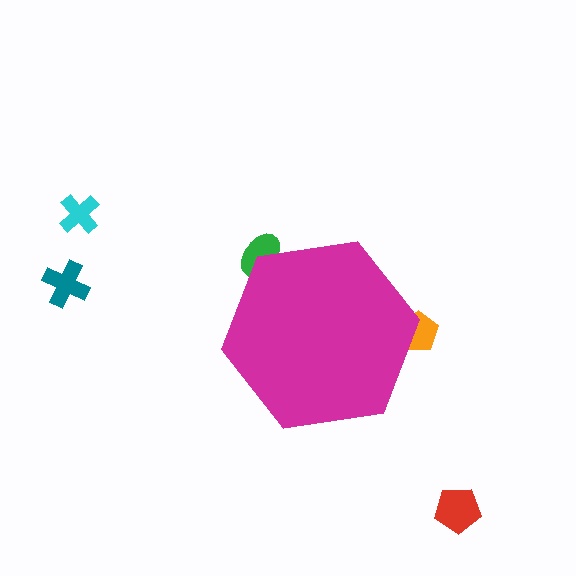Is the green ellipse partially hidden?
Yes, the green ellipse is partially hidden behind the magenta hexagon.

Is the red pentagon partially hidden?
No, the red pentagon is fully visible.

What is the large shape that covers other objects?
A magenta hexagon.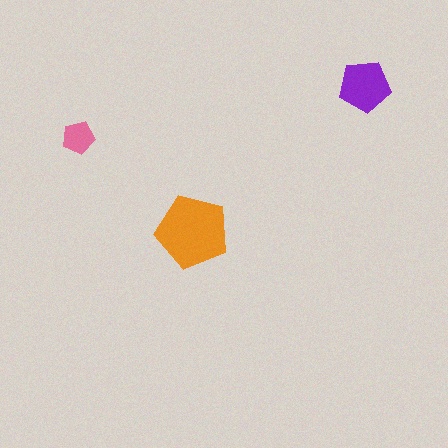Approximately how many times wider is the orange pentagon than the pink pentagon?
About 2 times wider.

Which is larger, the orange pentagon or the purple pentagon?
The orange one.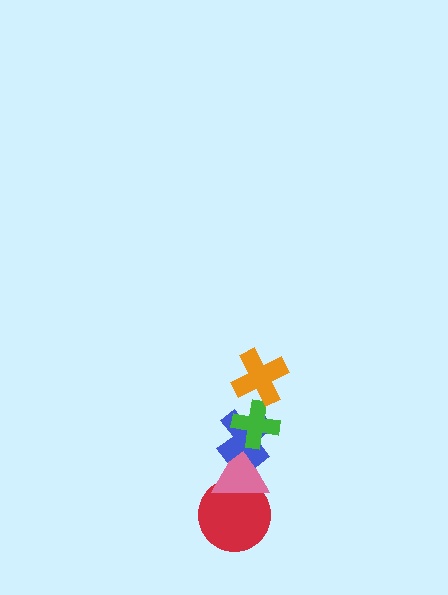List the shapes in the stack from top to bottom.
From top to bottom: the orange cross, the green cross, the blue cross, the pink triangle, the red circle.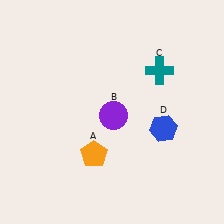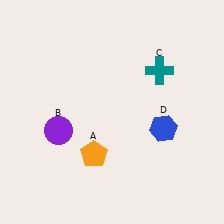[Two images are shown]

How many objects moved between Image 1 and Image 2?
1 object moved between the two images.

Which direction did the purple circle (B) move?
The purple circle (B) moved left.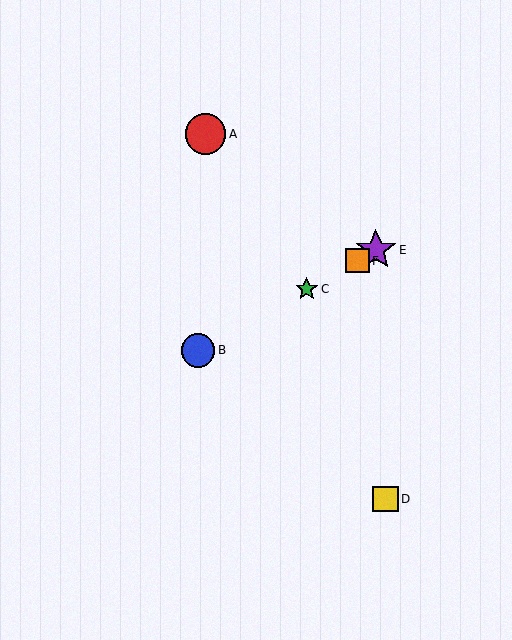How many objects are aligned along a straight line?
4 objects (B, C, E, F) are aligned along a straight line.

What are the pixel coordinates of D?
Object D is at (385, 499).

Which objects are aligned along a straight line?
Objects B, C, E, F are aligned along a straight line.